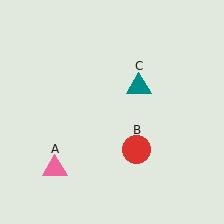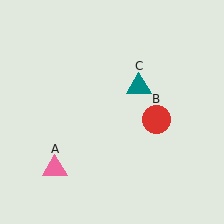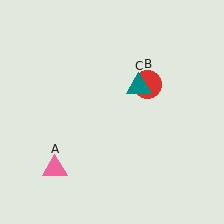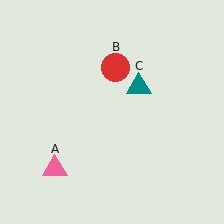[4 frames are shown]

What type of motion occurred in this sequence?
The red circle (object B) rotated counterclockwise around the center of the scene.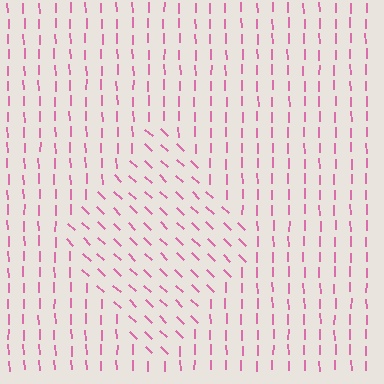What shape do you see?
I see a diamond.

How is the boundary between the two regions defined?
The boundary is defined purely by a change in line orientation (approximately 45 degrees difference). All lines are the same color and thickness.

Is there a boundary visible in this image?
Yes, there is a texture boundary formed by a change in line orientation.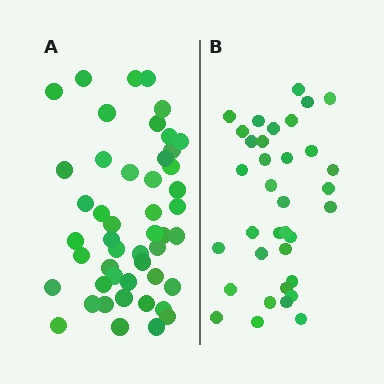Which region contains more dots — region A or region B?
Region A (the left region) has more dots.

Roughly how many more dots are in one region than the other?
Region A has approximately 15 more dots than region B.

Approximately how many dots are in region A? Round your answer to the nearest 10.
About 50 dots. (The exact count is 48, which rounds to 50.)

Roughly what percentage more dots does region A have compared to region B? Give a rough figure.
About 35% more.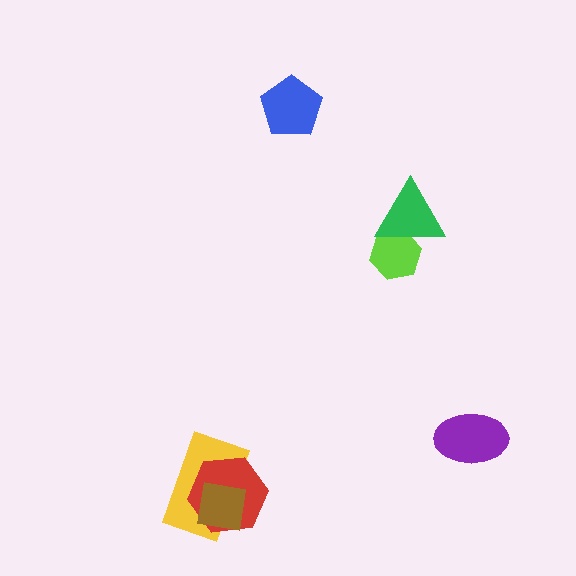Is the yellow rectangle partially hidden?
Yes, it is partially covered by another shape.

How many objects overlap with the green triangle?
1 object overlaps with the green triangle.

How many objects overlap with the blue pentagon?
0 objects overlap with the blue pentagon.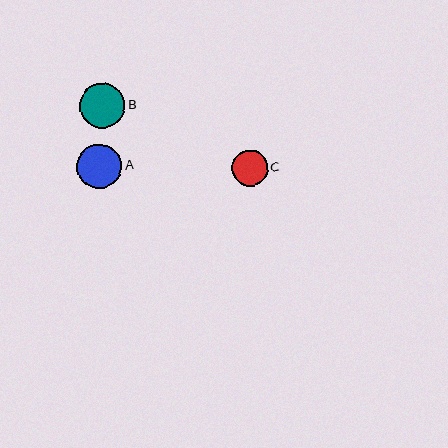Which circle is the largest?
Circle B is the largest with a size of approximately 45 pixels.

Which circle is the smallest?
Circle C is the smallest with a size of approximately 36 pixels.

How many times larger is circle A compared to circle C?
Circle A is approximately 1.3 times the size of circle C.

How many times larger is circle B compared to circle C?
Circle B is approximately 1.3 times the size of circle C.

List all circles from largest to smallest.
From largest to smallest: B, A, C.